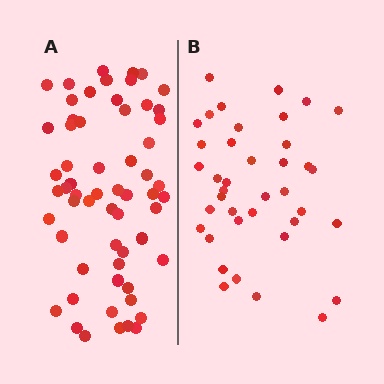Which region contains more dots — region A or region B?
Region A (the left region) has more dots.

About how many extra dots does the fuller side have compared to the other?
Region A has approximately 20 more dots than region B.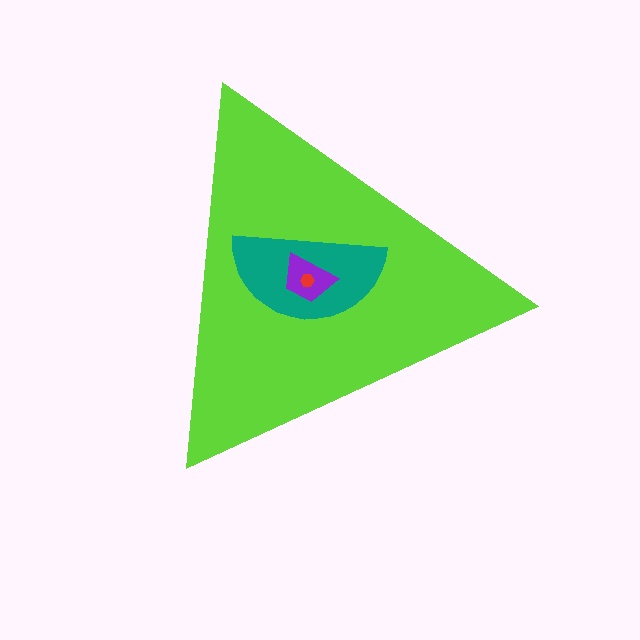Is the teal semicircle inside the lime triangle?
Yes.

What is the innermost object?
The red hexagon.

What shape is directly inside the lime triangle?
The teal semicircle.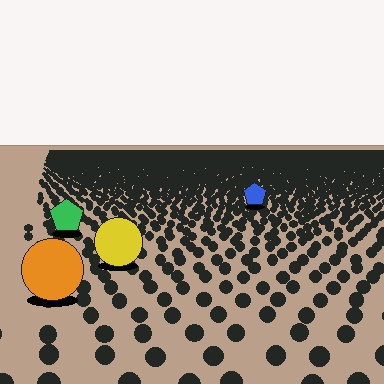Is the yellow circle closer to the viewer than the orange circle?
No. The orange circle is closer — you can tell from the texture gradient: the ground texture is coarser near it.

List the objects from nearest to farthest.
From nearest to farthest: the orange circle, the yellow circle, the green pentagon, the blue pentagon.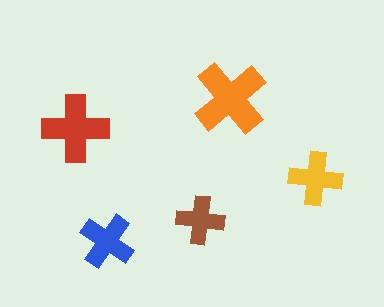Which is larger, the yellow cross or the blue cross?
The blue one.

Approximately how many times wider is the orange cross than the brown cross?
About 1.5 times wider.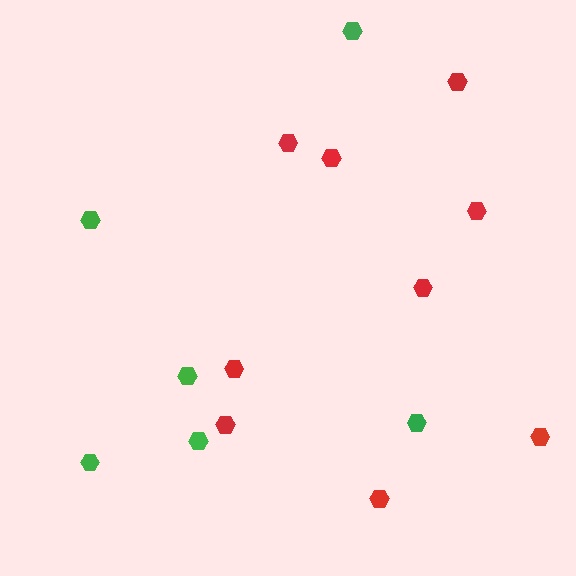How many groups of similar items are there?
There are 2 groups: one group of green hexagons (6) and one group of red hexagons (9).